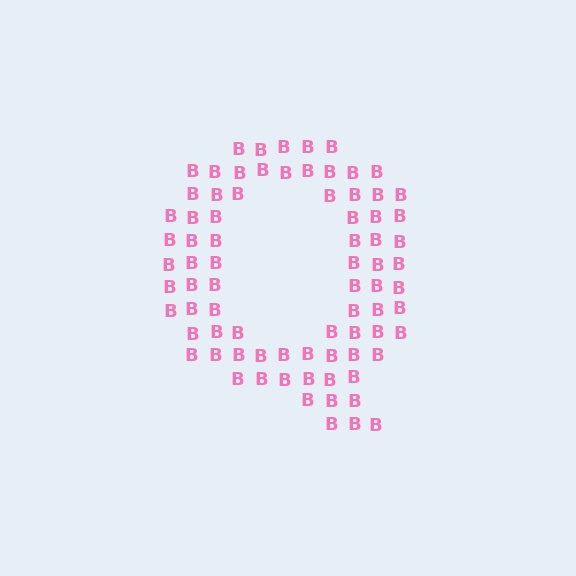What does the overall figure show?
The overall figure shows the letter Q.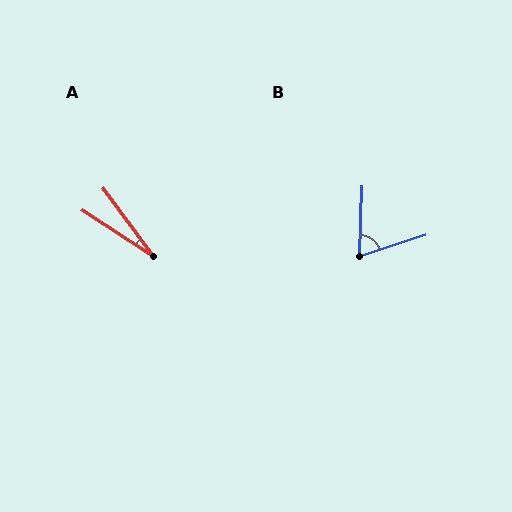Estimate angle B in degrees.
Approximately 71 degrees.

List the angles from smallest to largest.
A (20°), B (71°).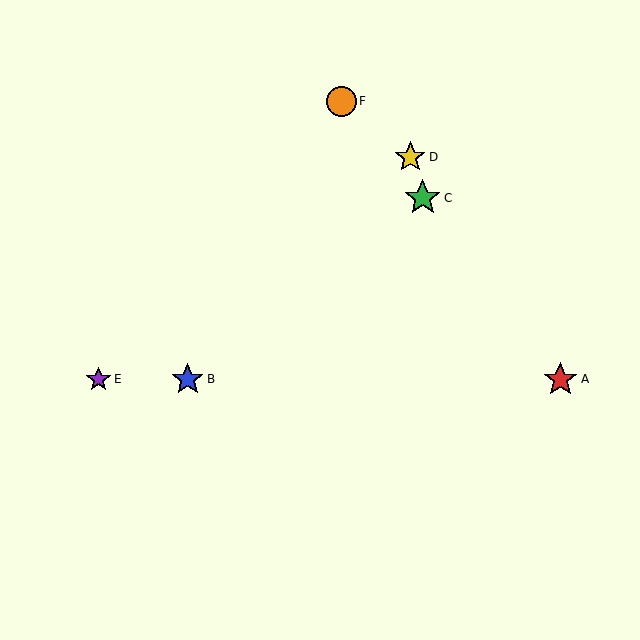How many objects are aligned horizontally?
3 objects (A, B, E) are aligned horizontally.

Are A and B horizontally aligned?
Yes, both are at y≈379.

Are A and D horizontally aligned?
No, A is at y≈379 and D is at y≈157.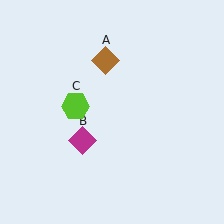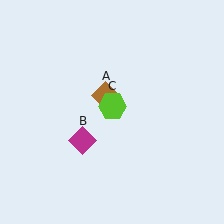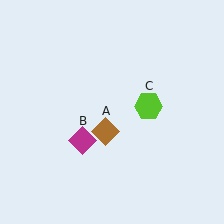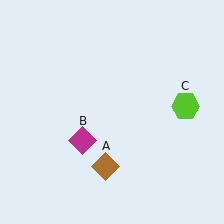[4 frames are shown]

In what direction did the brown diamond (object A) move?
The brown diamond (object A) moved down.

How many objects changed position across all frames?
2 objects changed position: brown diamond (object A), lime hexagon (object C).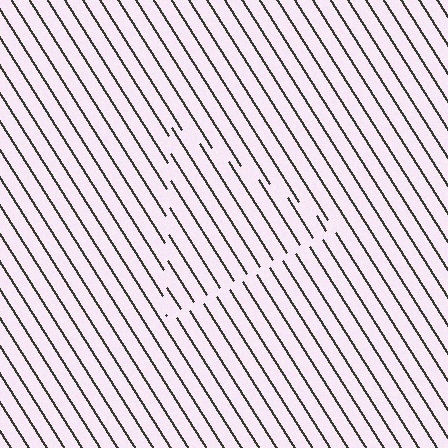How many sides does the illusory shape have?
3 sides — the line-ends trace a triangle.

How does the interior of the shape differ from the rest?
The interior of the shape contains the same grating, shifted by half a period — the contour is defined by the phase discontinuity where line-ends from the inner and outer gratings abut.